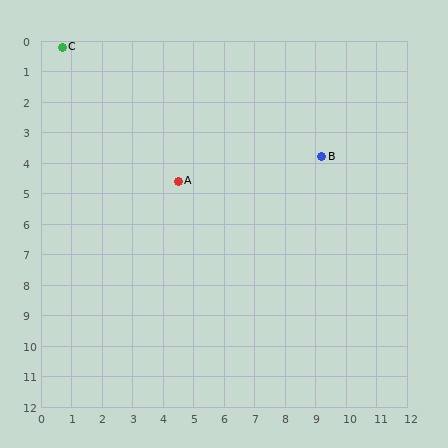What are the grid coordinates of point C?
Point C is at approximately (0.7, 0.2).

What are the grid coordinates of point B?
Point B is at approximately (9.2, 3.8).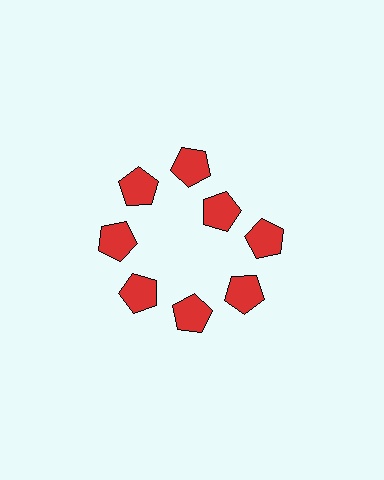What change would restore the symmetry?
The symmetry would be restored by moving it outward, back onto the ring so that all 8 pentagons sit at equal angles and equal distance from the center.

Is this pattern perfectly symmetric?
No. The 8 red pentagons are arranged in a ring, but one element near the 2 o'clock position is pulled inward toward the center, breaking the 8-fold rotational symmetry.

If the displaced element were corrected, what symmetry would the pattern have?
It would have 8-fold rotational symmetry — the pattern would map onto itself every 45 degrees.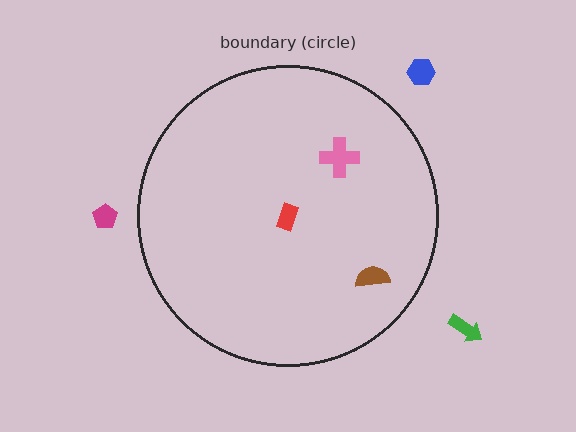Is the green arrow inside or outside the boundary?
Outside.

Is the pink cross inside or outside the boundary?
Inside.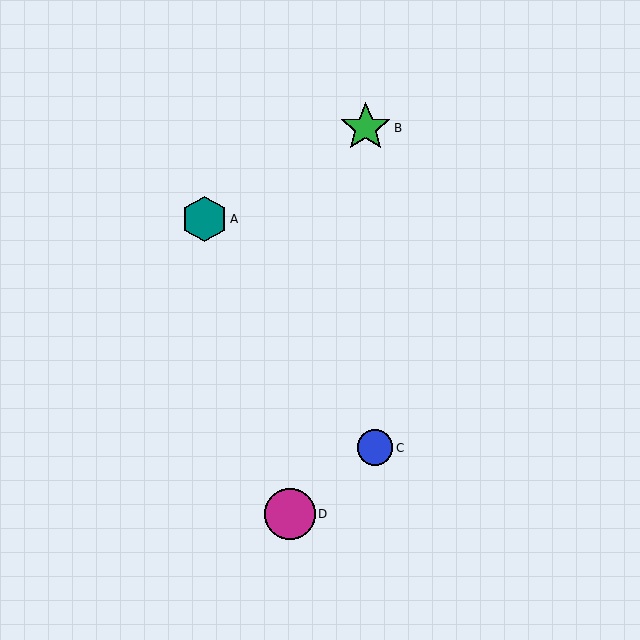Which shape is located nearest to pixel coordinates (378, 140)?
The green star (labeled B) at (366, 128) is nearest to that location.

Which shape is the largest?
The magenta circle (labeled D) is the largest.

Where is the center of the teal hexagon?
The center of the teal hexagon is at (204, 219).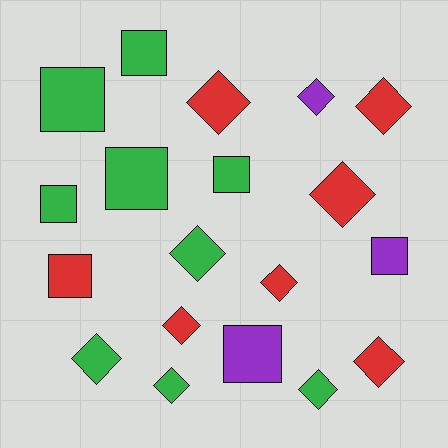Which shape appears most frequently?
Diamond, with 11 objects.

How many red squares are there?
There is 1 red square.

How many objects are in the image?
There are 19 objects.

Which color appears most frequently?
Green, with 9 objects.